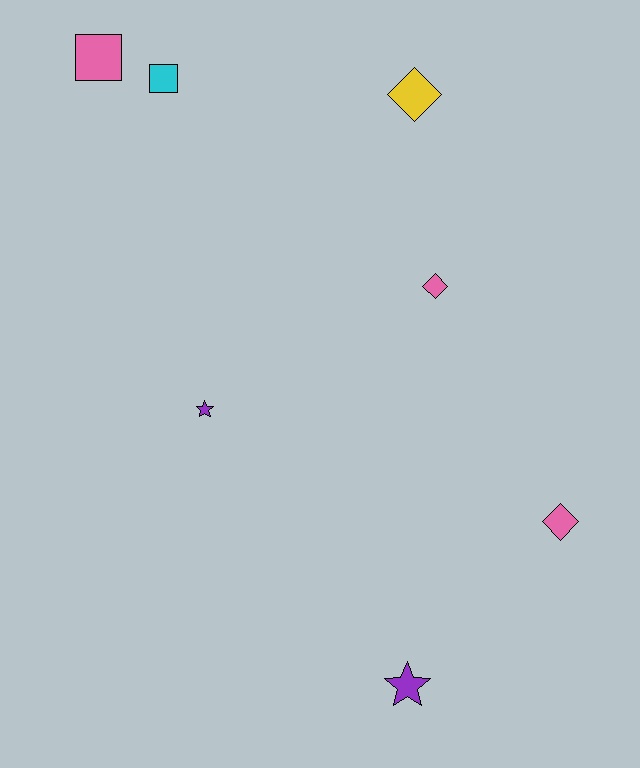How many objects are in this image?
There are 7 objects.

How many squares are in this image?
There are 2 squares.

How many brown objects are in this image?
There are no brown objects.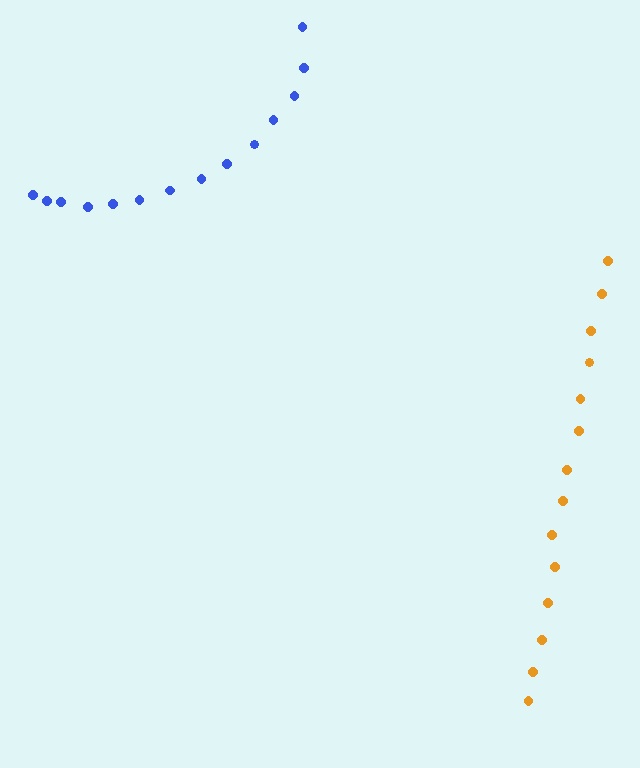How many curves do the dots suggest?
There are 2 distinct paths.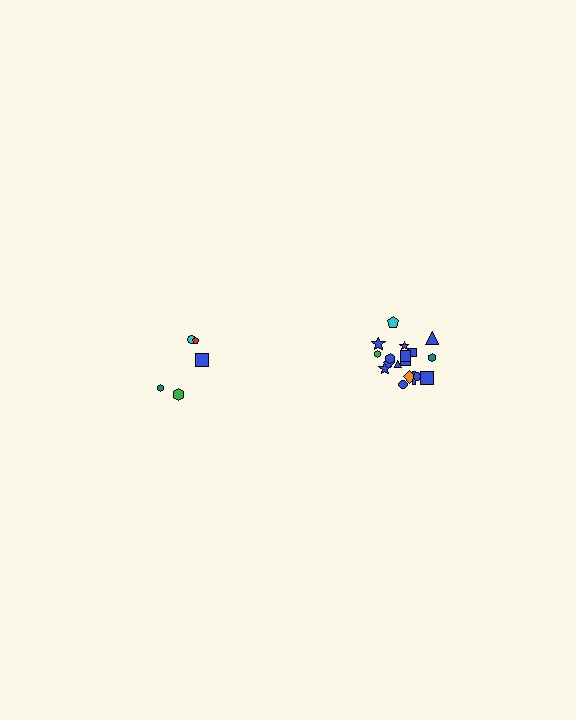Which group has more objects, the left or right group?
The right group.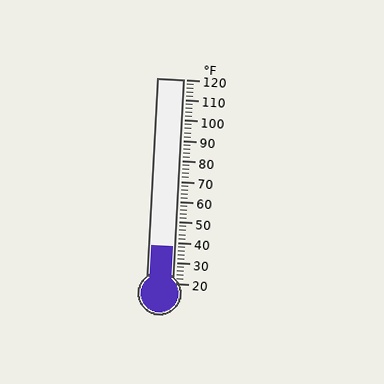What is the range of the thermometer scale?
The thermometer scale ranges from 20°F to 120°F.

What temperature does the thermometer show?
The thermometer shows approximately 38°F.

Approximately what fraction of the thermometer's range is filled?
The thermometer is filled to approximately 20% of its range.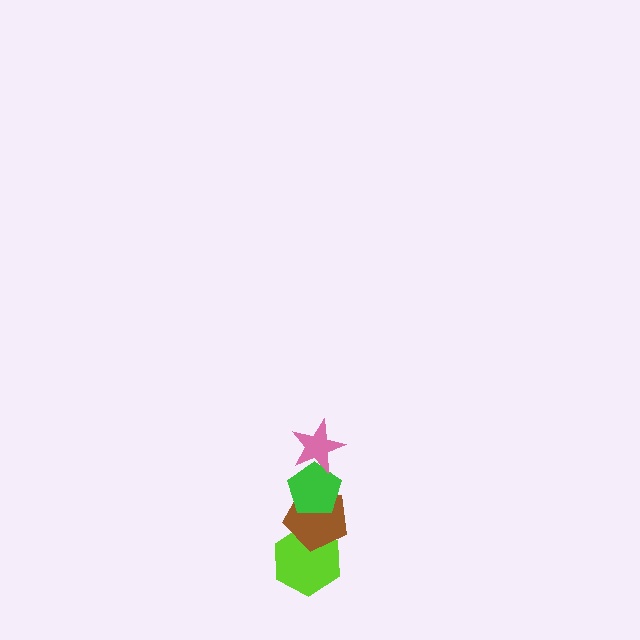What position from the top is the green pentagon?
The green pentagon is 2nd from the top.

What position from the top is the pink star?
The pink star is 1st from the top.